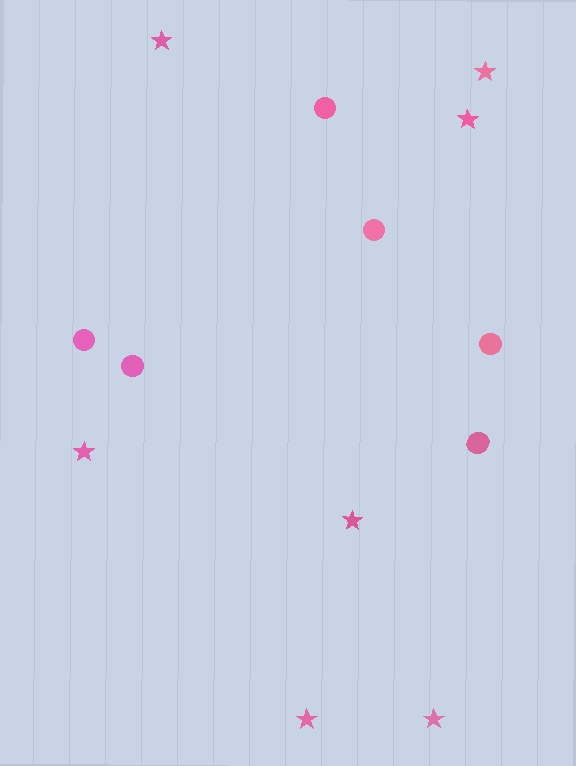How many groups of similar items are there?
There are 2 groups: one group of circles (6) and one group of stars (7).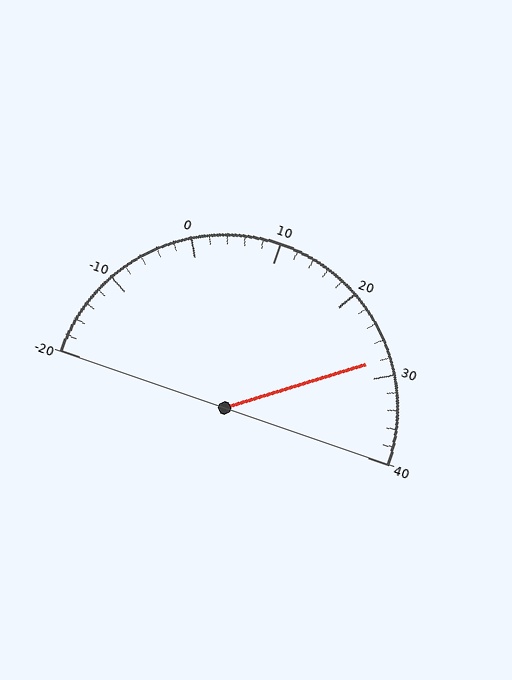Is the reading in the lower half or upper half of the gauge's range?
The reading is in the upper half of the range (-20 to 40).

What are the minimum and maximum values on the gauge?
The gauge ranges from -20 to 40.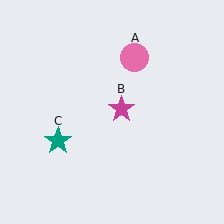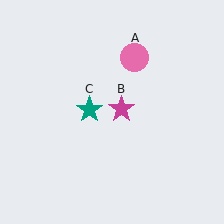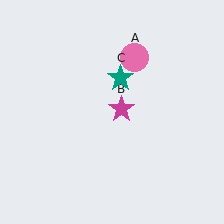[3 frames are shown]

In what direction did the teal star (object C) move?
The teal star (object C) moved up and to the right.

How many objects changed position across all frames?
1 object changed position: teal star (object C).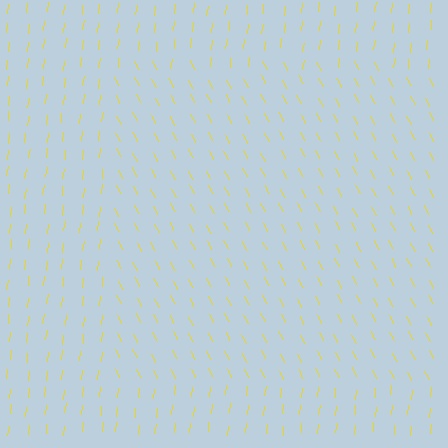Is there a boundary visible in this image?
Yes, there is a texture boundary formed by a change in line orientation.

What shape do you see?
I see a rectangle.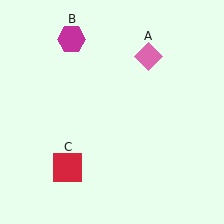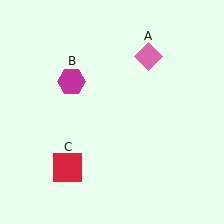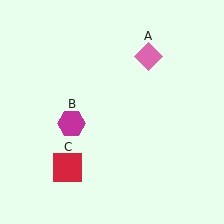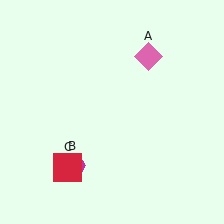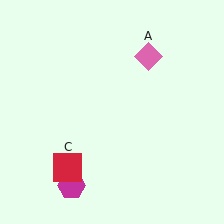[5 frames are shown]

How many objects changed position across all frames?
1 object changed position: magenta hexagon (object B).